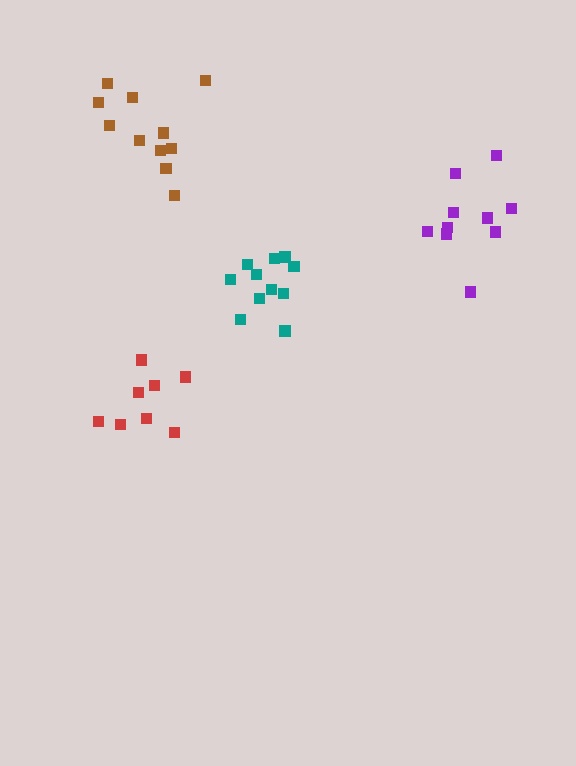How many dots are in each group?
Group 1: 8 dots, Group 2: 11 dots, Group 3: 11 dots, Group 4: 11 dots (41 total).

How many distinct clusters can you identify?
There are 4 distinct clusters.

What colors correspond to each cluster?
The clusters are colored: red, brown, teal, purple.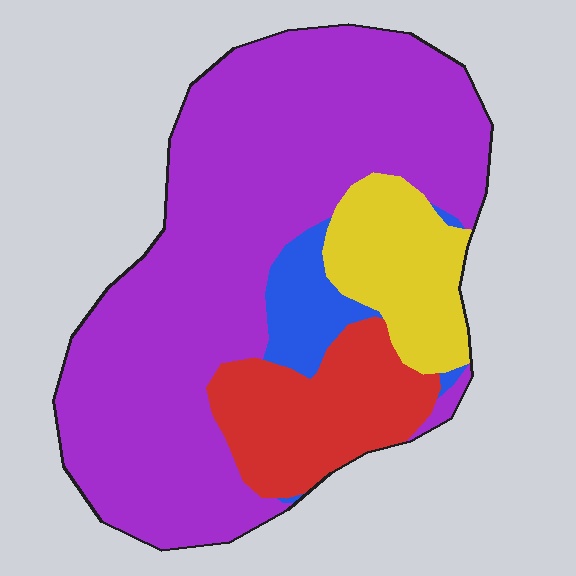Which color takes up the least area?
Blue, at roughly 5%.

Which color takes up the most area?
Purple, at roughly 65%.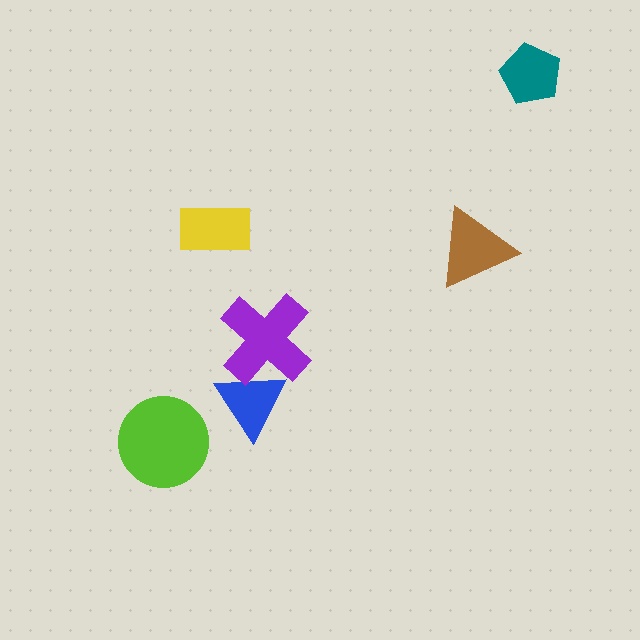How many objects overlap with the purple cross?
1 object overlaps with the purple cross.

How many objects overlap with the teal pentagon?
0 objects overlap with the teal pentagon.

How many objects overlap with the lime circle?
0 objects overlap with the lime circle.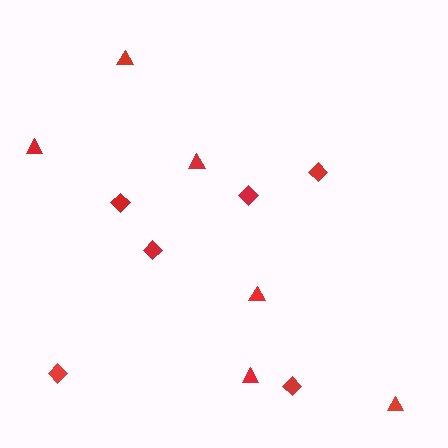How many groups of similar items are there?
There are 2 groups: one group of diamonds (6) and one group of triangles (6).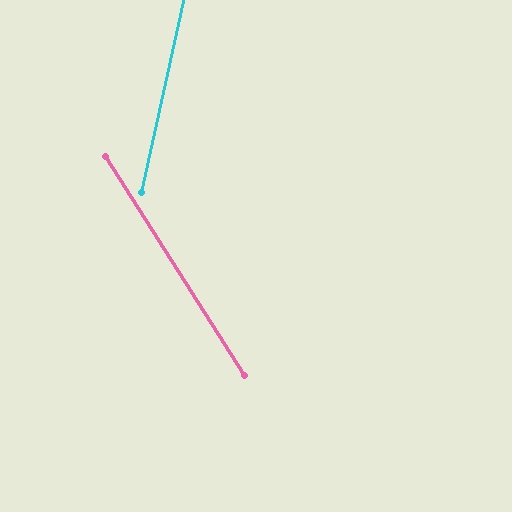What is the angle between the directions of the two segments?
Approximately 45 degrees.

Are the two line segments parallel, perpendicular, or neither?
Neither parallel nor perpendicular — they differ by about 45°.